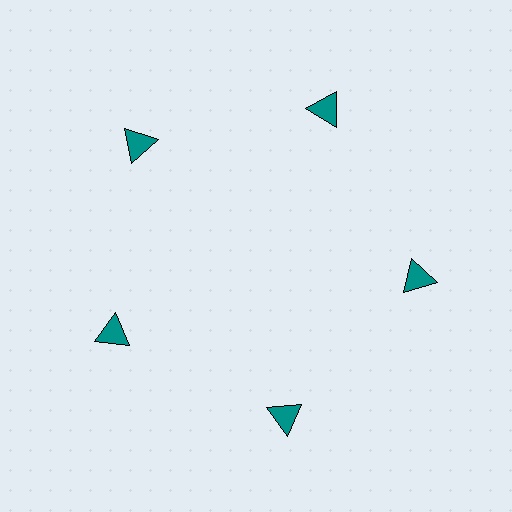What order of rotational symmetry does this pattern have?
This pattern has 5-fold rotational symmetry.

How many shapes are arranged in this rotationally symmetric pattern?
There are 5 shapes, arranged in 5 groups of 1.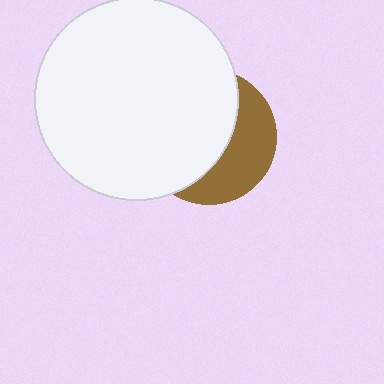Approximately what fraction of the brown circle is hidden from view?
Roughly 62% of the brown circle is hidden behind the white circle.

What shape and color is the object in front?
The object in front is a white circle.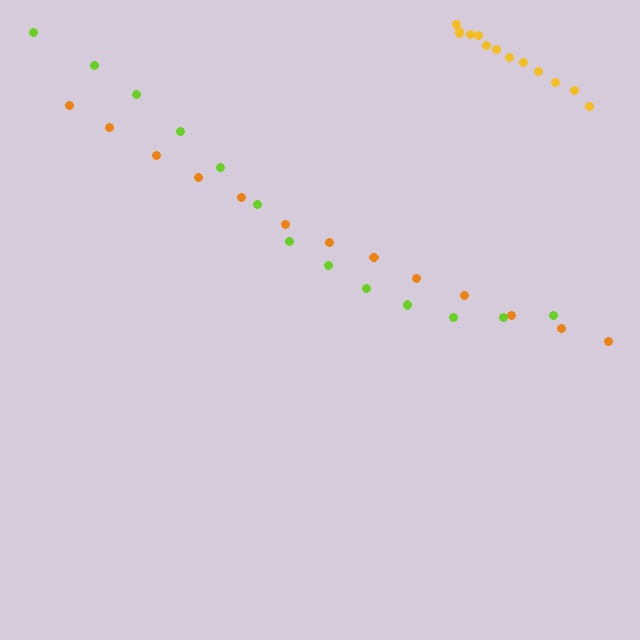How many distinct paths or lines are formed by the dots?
There are 3 distinct paths.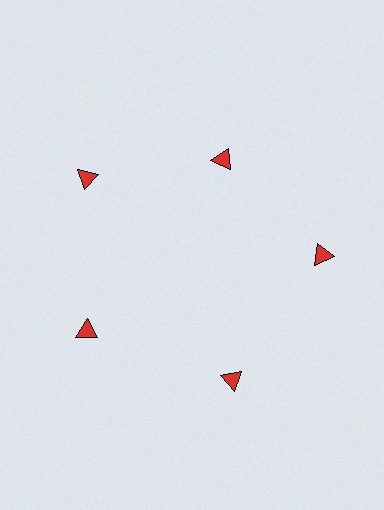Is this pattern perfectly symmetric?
No. The 5 red triangles are arranged in a ring, but one element near the 1 o'clock position is pulled inward toward the center, breaking the 5-fold rotational symmetry.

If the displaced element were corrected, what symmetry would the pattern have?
It would have 5-fold rotational symmetry — the pattern would map onto itself every 72 degrees.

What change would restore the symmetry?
The symmetry would be restored by moving it outward, back onto the ring so that all 5 triangles sit at equal angles and equal distance from the center.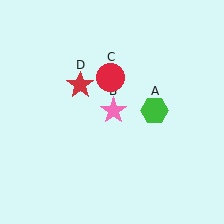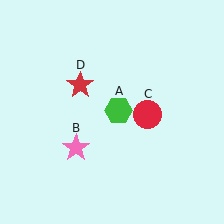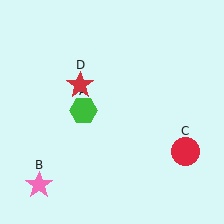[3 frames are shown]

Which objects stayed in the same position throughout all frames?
Red star (object D) remained stationary.